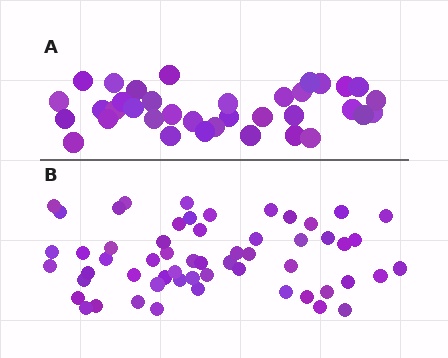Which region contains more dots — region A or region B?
Region B (the bottom region) has more dots.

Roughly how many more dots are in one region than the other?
Region B has approximately 20 more dots than region A.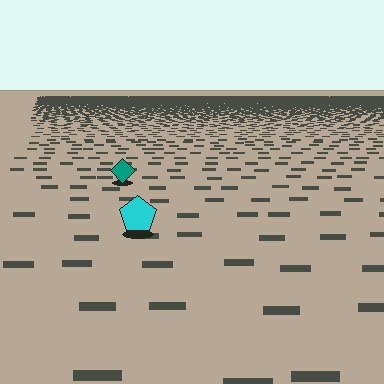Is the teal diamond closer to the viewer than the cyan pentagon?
No. The cyan pentagon is closer — you can tell from the texture gradient: the ground texture is coarser near it.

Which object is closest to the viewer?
The cyan pentagon is closest. The texture marks near it are larger and more spread out.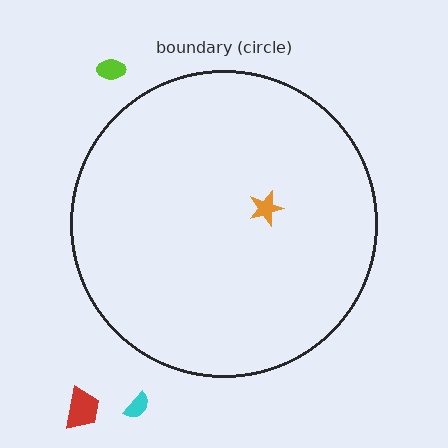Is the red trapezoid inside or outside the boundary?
Outside.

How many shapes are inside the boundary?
1 inside, 3 outside.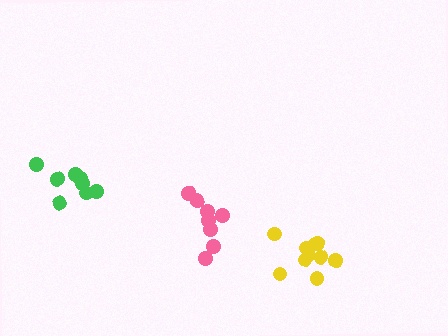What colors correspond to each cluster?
The clusters are colored: pink, yellow, green.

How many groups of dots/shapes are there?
There are 3 groups.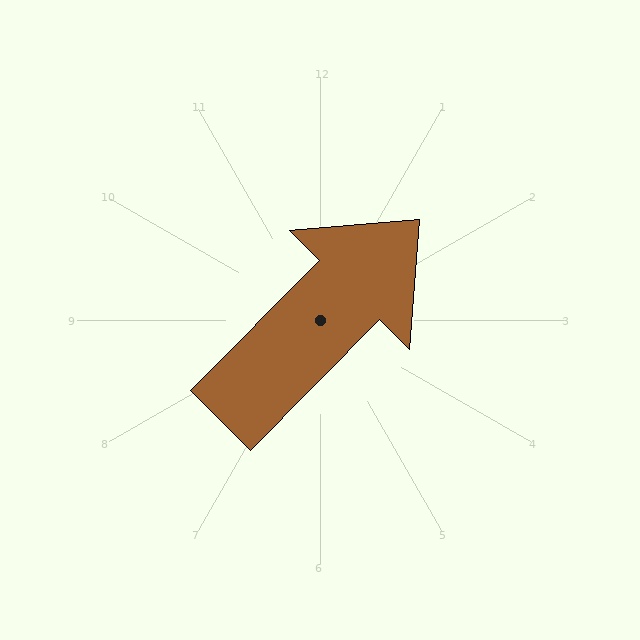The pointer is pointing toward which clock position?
Roughly 1 o'clock.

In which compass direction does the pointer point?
Northeast.